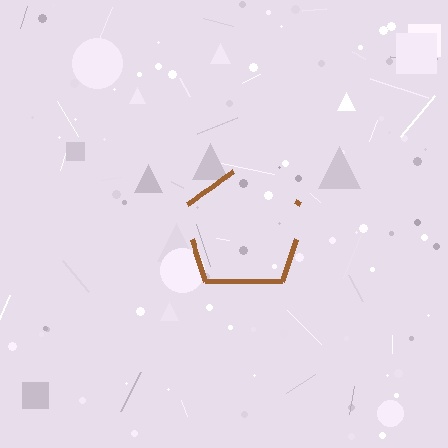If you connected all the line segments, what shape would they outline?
They would outline a pentagon.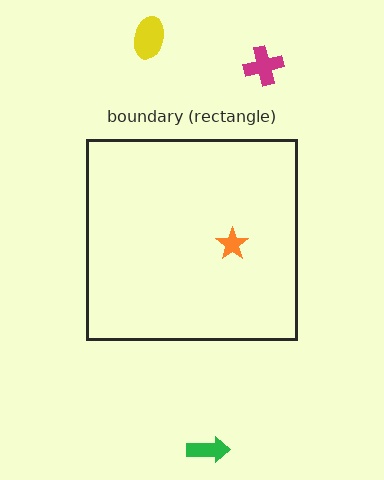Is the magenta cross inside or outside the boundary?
Outside.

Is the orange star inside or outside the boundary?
Inside.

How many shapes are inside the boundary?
1 inside, 3 outside.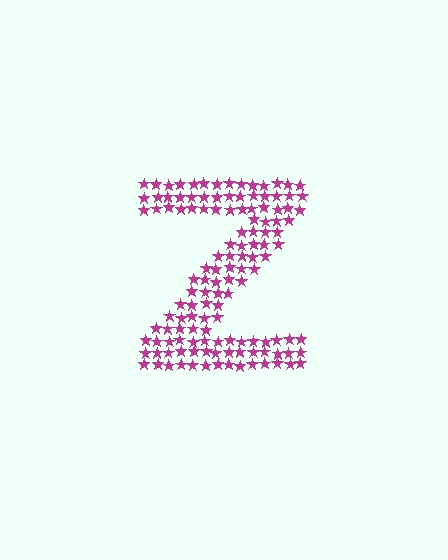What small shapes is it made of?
It is made of small stars.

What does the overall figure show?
The overall figure shows the letter Z.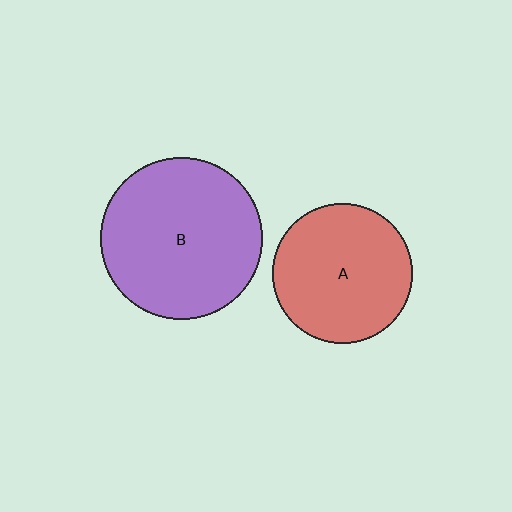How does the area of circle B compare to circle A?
Approximately 1.3 times.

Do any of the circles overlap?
No, none of the circles overlap.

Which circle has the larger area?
Circle B (purple).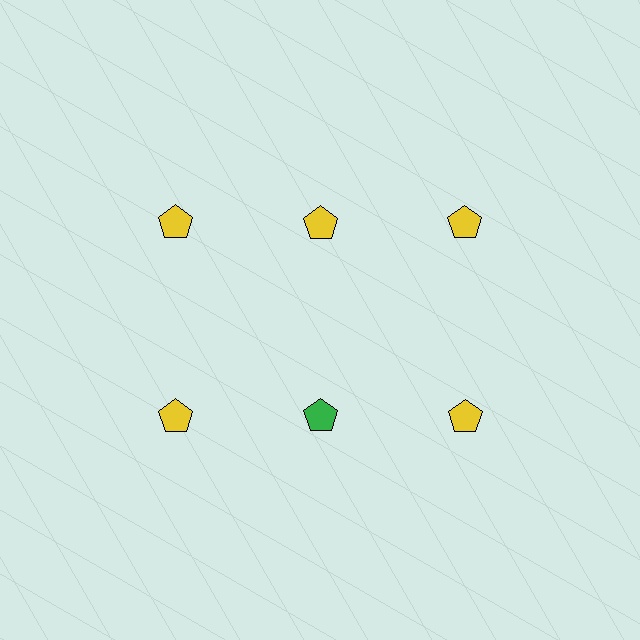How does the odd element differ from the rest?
It has a different color: green instead of yellow.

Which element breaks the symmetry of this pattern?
The green pentagon in the second row, second from left column breaks the symmetry. All other shapes are yellow pentagons.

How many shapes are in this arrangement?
There are 6 shapes arranged in a grid pattern.